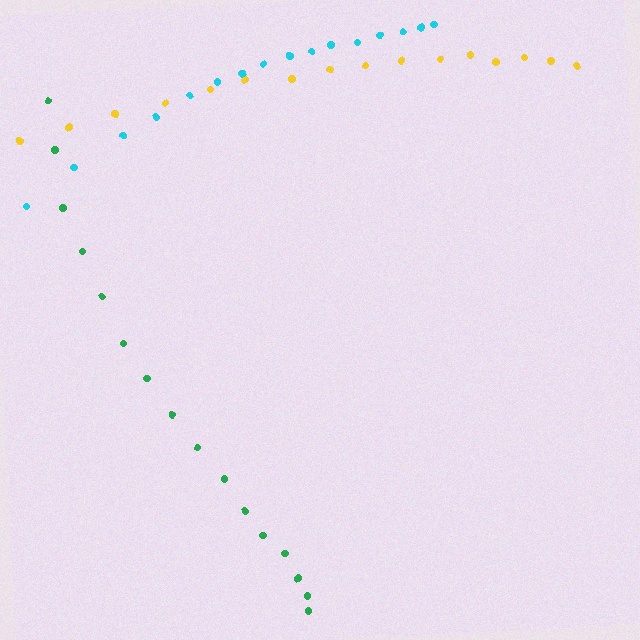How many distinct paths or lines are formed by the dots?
There are 3 distinct paths.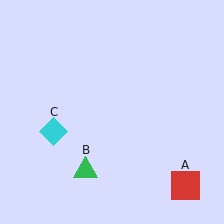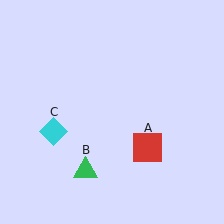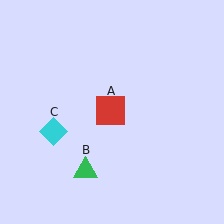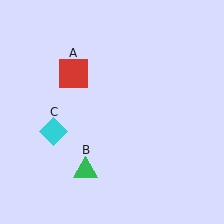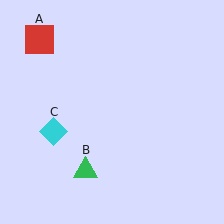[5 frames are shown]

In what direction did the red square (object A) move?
The red square (object A) moved up and to the left.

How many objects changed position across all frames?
1 object changed position: red square (object A).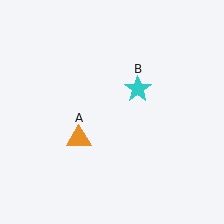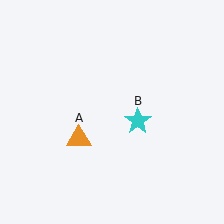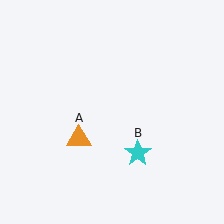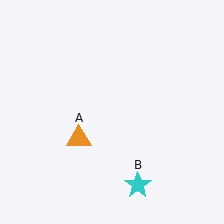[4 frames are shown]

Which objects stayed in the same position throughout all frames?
Orange triangle (object A) remained stationary.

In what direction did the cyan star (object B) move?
The cyan star (object B) moved down.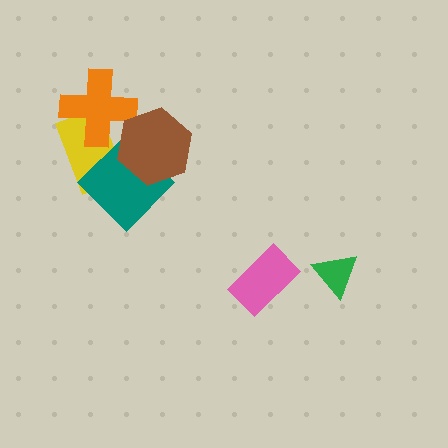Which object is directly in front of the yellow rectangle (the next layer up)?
The teal diamond is directly in front of the yellow rectangle.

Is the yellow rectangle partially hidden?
Yes, it is partially covered by another shape.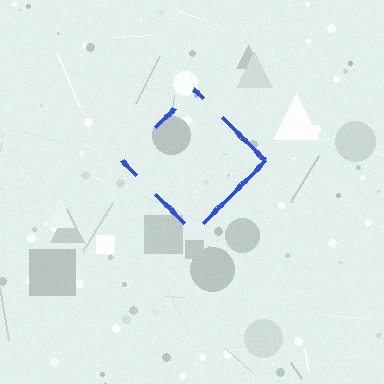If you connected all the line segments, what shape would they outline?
They would outline a diamond.